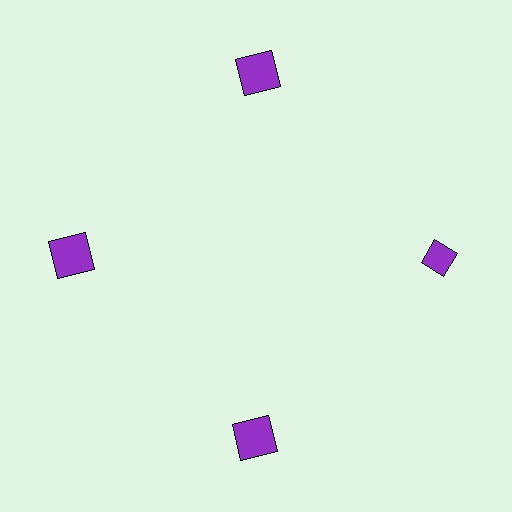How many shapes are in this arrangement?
There are 4 shapes arranged in a ring pattern.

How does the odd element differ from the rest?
It has a different shape: diamond instead of square.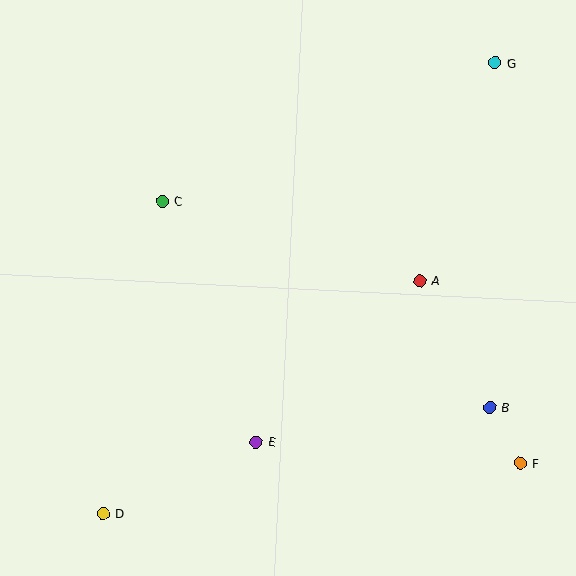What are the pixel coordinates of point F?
Point F is at (520, 463).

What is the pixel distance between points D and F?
The distance between D and F is 420 pixels.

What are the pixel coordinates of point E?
Point E is at (256, 442).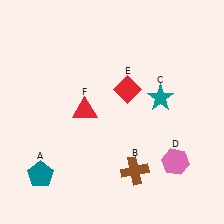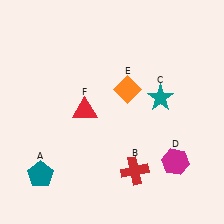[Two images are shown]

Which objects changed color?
B changed from brown to red. D changed from pink to magenta. E changed from red to orange.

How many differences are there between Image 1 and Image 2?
There are 3 differences between the two images.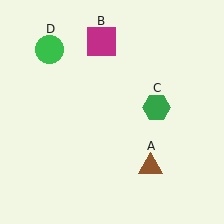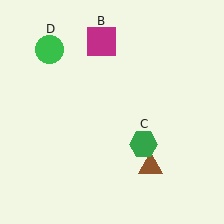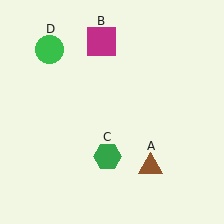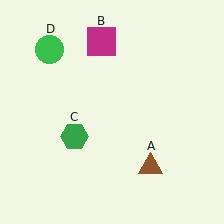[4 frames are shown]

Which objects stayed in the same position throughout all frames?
Brown triangle (object A) and magenta square (object B) and green circle (object D) remained stationary.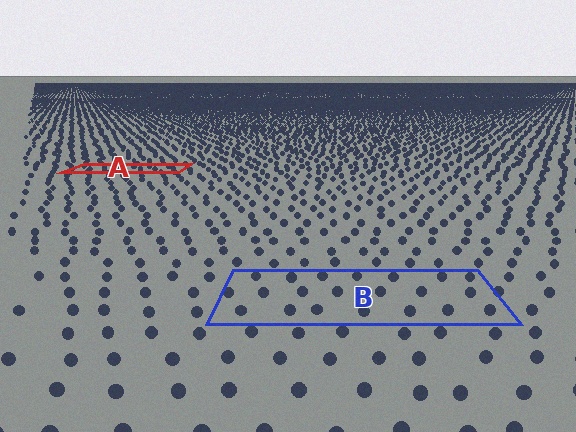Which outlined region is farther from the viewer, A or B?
Region A is farther from the viewer — the texture elements inside it appear smaller and more densely packed.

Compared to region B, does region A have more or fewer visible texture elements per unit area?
Region A has more texture elements per unit area — they are packed more densely because it is farther away.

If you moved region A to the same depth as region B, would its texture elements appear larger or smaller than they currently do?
They would appear larger. At a closer depth, the same texture elements are projected at a bigger on-screen size.